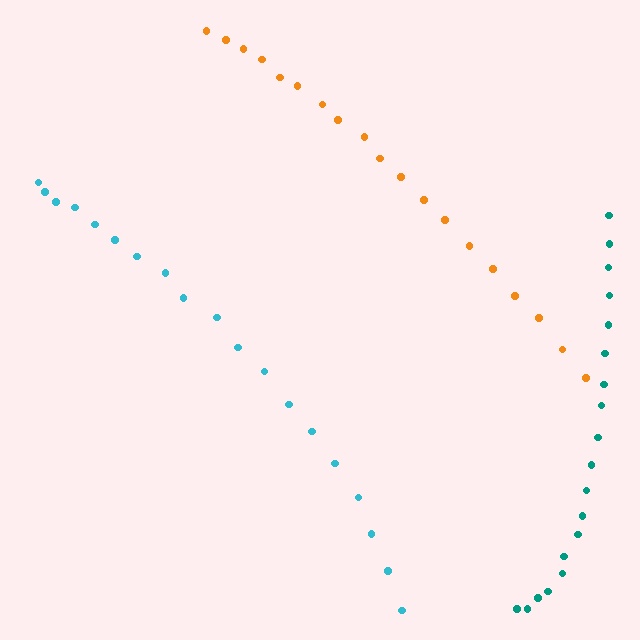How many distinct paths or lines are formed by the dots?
There are 3 distinct paths.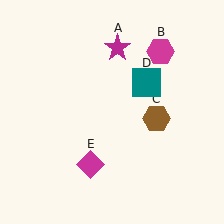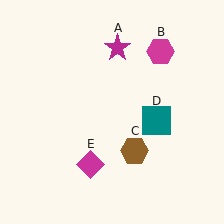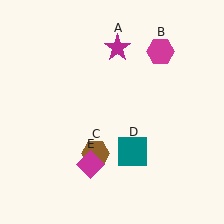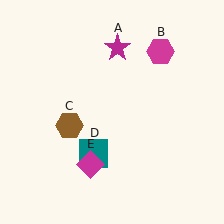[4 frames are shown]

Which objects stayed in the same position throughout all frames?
Magenta star (object A) and magenta hexagon (object B) and magenta diamond (object E) remained stationary.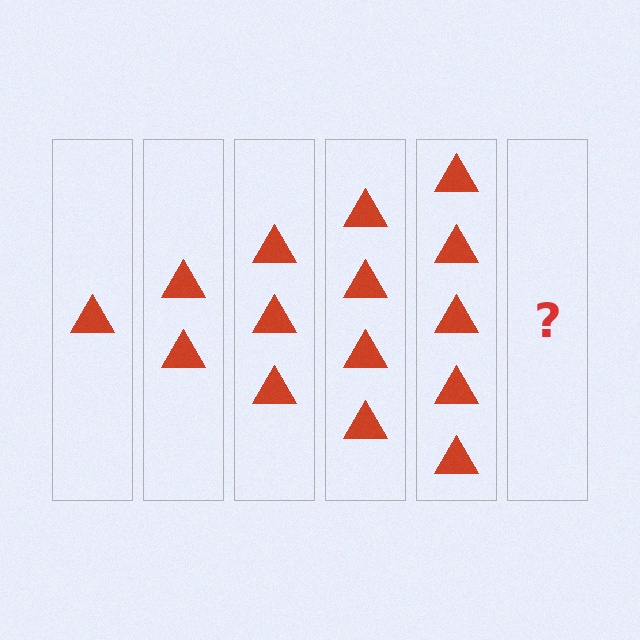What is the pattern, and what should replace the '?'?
The pattern is that each step adds one more triangle. The '?' should be 6 triangles.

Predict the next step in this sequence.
The next step is 6 triangles.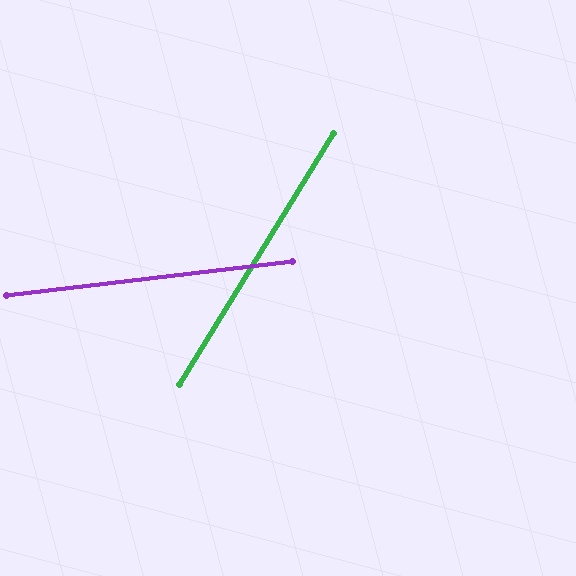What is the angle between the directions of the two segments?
Approximately 52 degrees.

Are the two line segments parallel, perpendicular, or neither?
Neither parallel nor perpendicular — they differ by about 52°.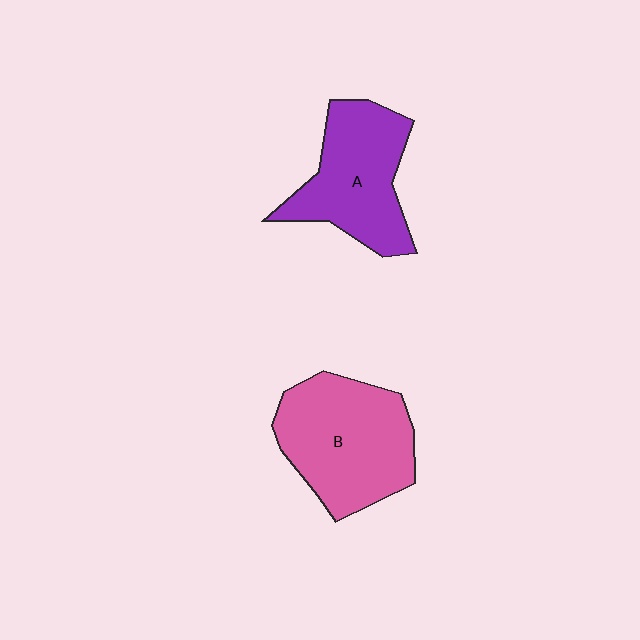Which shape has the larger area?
Shape B (pink).